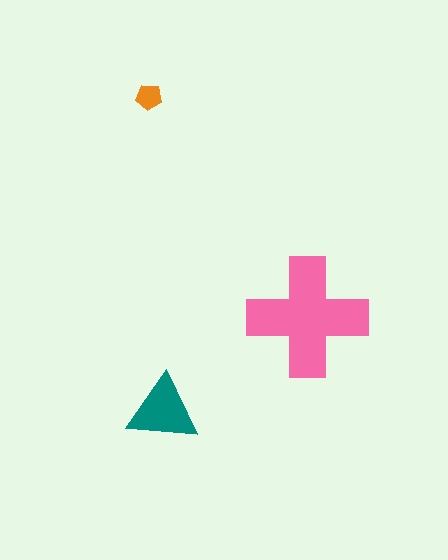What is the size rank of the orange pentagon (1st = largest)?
3rd.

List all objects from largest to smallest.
The pink cross, the teal triangle, the orange pentagon.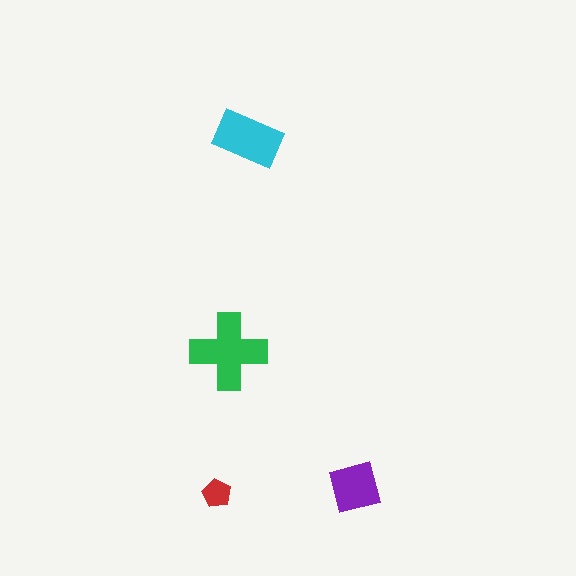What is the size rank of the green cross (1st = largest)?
1st.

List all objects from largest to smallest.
The green cross, the cyan rectangle, the purple square, the red pentagon.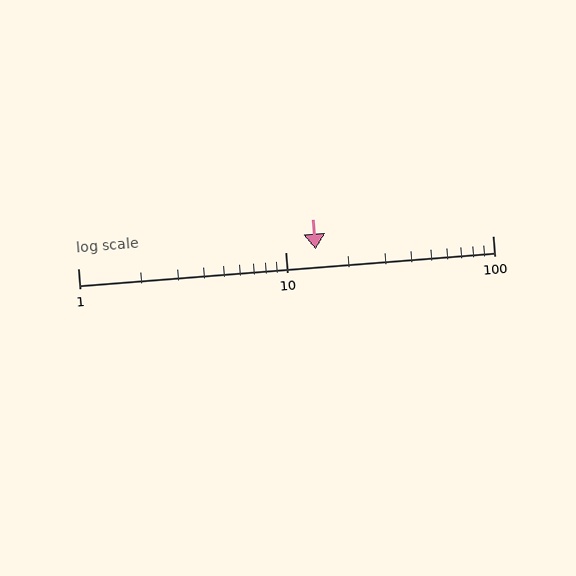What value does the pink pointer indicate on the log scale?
The pointer indicates approximately 14.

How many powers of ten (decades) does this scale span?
The scale spans 2 decades, from 1 to 100.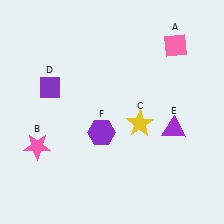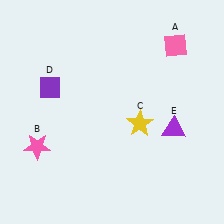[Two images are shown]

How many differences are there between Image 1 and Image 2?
There is 1 difference between the two images.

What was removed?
The purple hexagon (F) was removed in Image 2.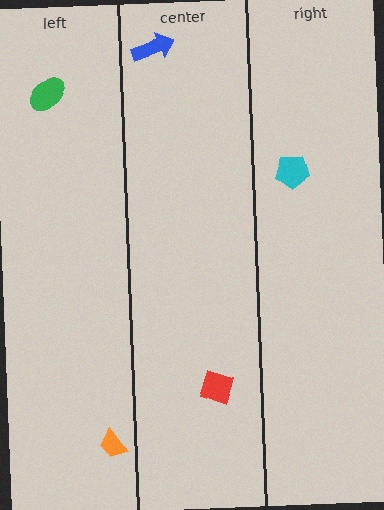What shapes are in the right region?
The cyan pentagon.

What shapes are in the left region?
The green ellipse, the orange trapezoid.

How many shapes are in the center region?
2.